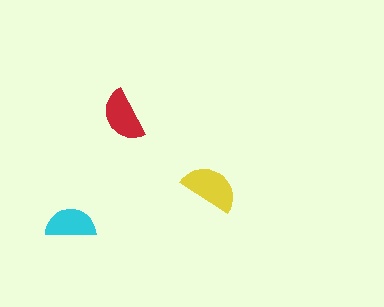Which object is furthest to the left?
The cyan semicircle is leftmost.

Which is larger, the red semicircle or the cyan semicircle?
The red one.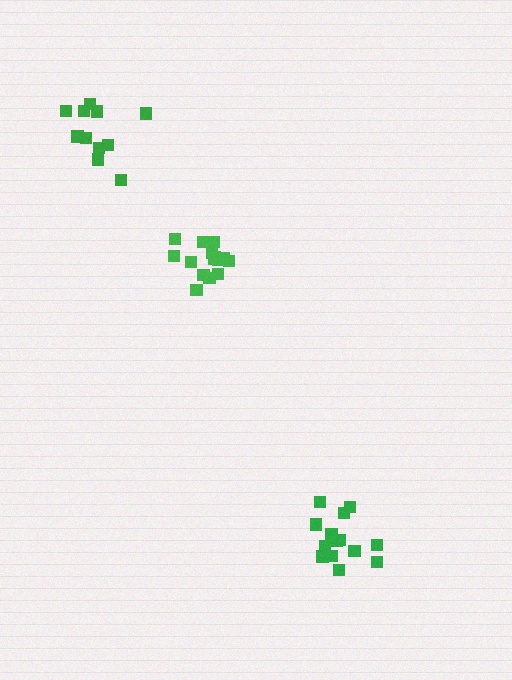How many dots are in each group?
Group 1: 14 dots, Group 2: 15 dots, Group 3: 11 dots (40 total).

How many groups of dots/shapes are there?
There are 3 groups.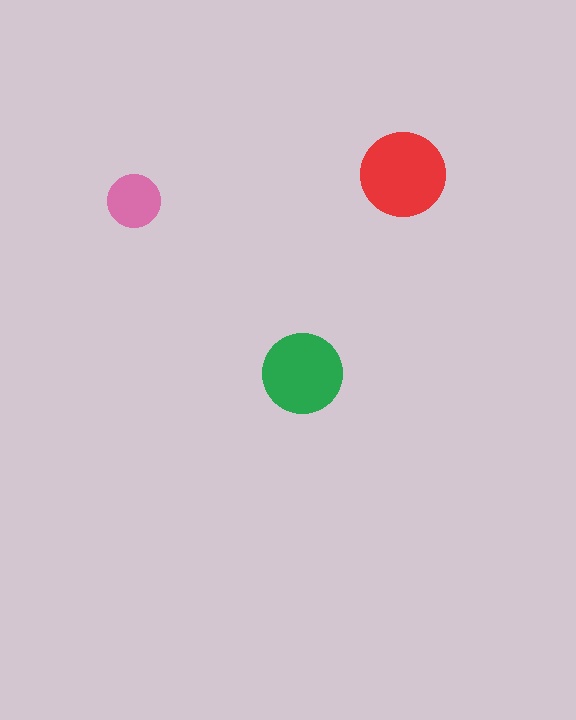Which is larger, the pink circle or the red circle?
The red one.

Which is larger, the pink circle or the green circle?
The green one.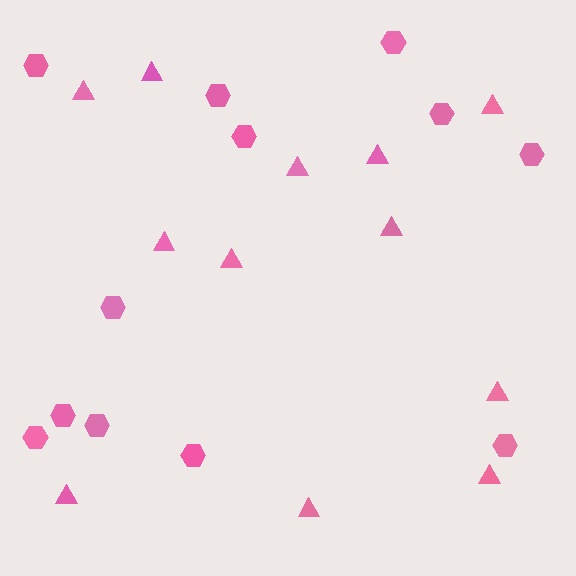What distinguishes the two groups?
There are 2 groups: one group of triangles (12) and one group of hexagons (12).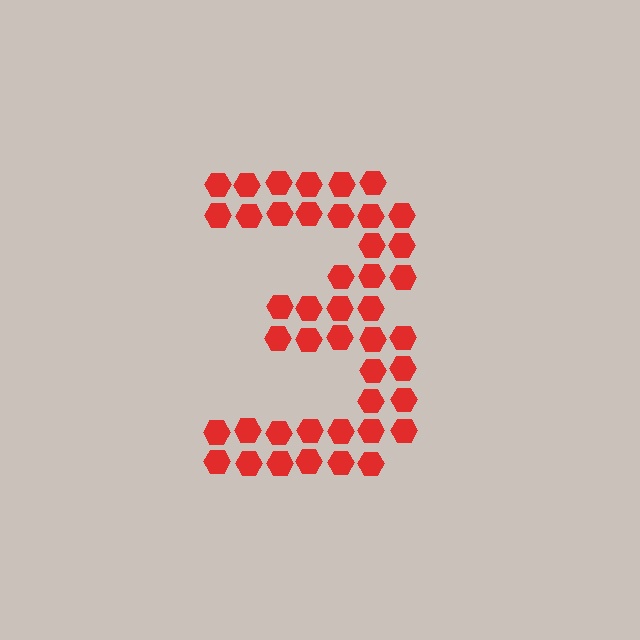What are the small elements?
The small elements are hexagons.